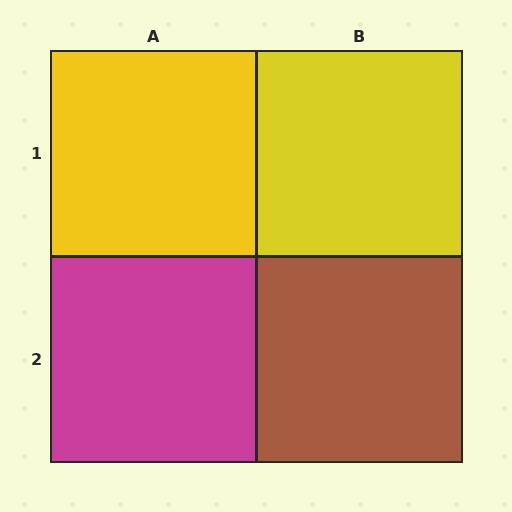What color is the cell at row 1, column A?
Yellow.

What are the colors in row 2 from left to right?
Magenta, brown.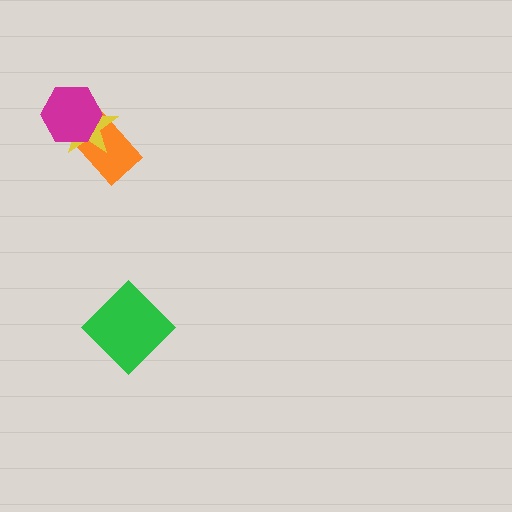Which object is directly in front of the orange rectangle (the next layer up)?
The yellow star is directly in front of the orange rectangle.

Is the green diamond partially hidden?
No, no other shape covers it.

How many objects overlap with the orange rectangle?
2 objects overlap with the orange rectangle.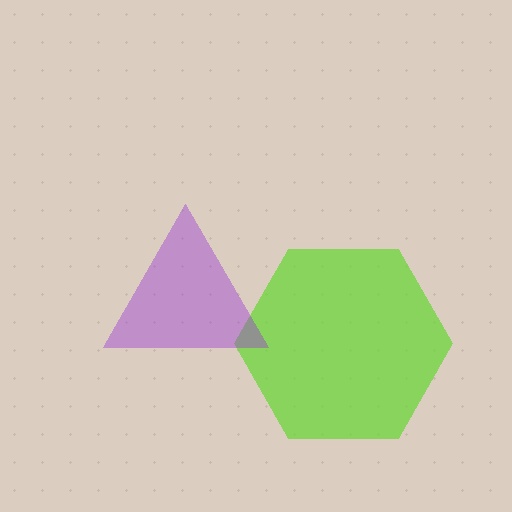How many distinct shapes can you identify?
There are 2 distinct shapes: a lime hexagon, a purple triangle.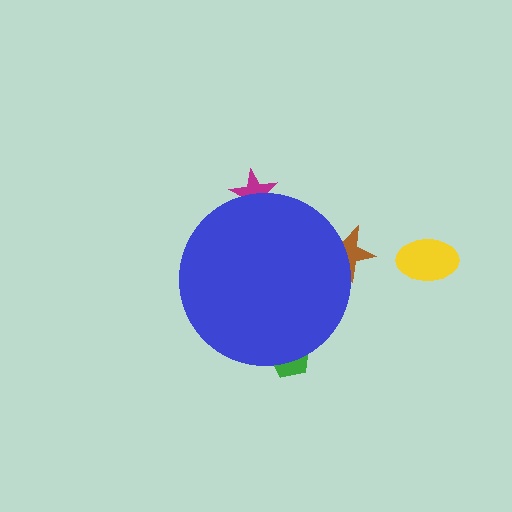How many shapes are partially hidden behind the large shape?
3 shapes are partially hidden.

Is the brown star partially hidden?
Yes, the brown star is partially hidden behind the blue circle.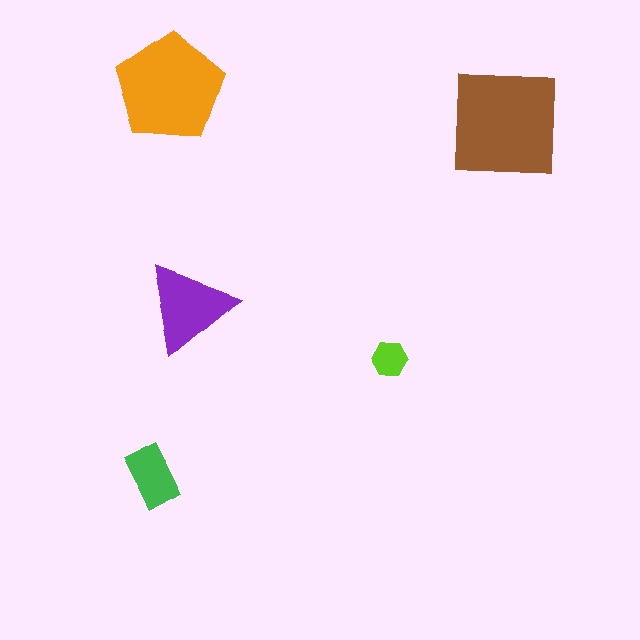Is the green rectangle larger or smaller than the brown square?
Smaller.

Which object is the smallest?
The lime hexagon.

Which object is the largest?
The brown square.